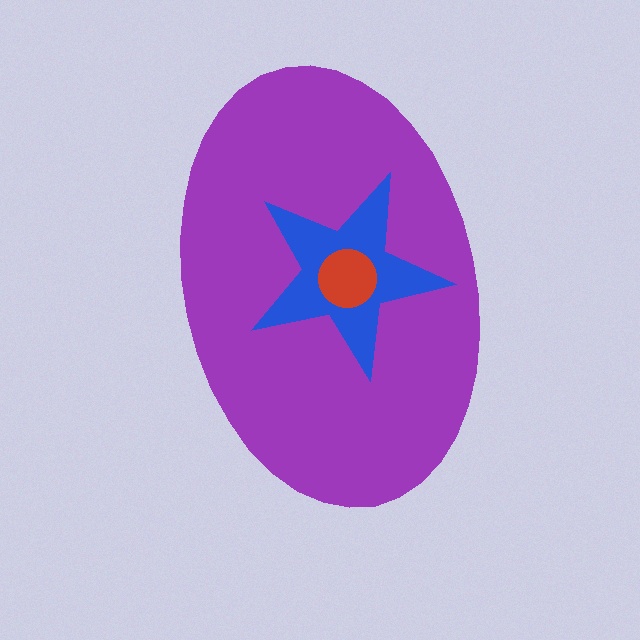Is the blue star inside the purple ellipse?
Yes.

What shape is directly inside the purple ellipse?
The blue star.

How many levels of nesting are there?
3.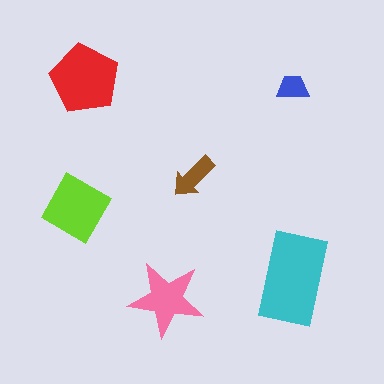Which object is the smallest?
The blue trapezoid.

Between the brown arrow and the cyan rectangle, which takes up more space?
The cyan rectangle.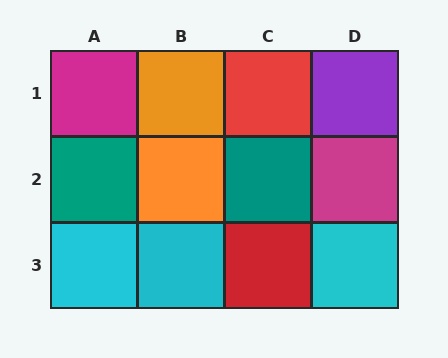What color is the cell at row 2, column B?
Orange.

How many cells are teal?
2 cells are teal.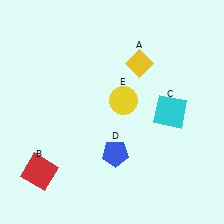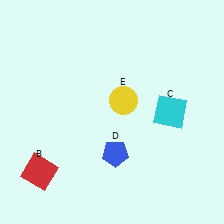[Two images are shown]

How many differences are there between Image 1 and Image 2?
There is 1 difference between the two images.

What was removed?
The yellow diamond (A) was removed in Image 2.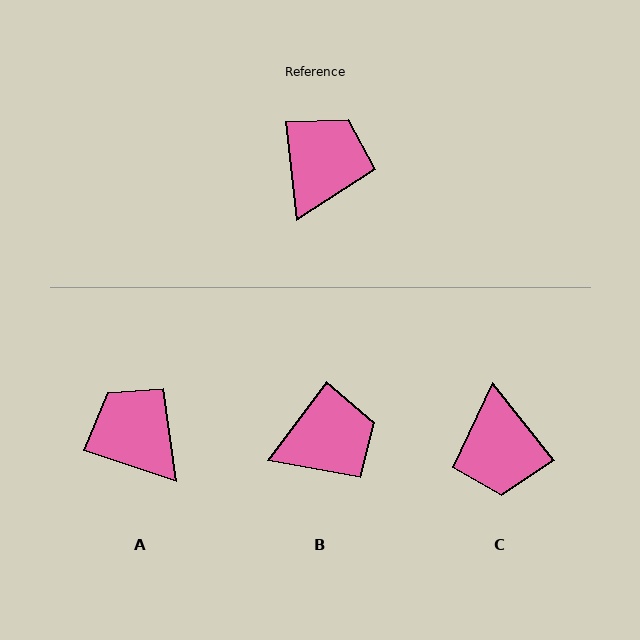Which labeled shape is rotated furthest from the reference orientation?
C, about 147 degrees away.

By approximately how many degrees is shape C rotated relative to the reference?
Approximately 147 degrees clockwise.